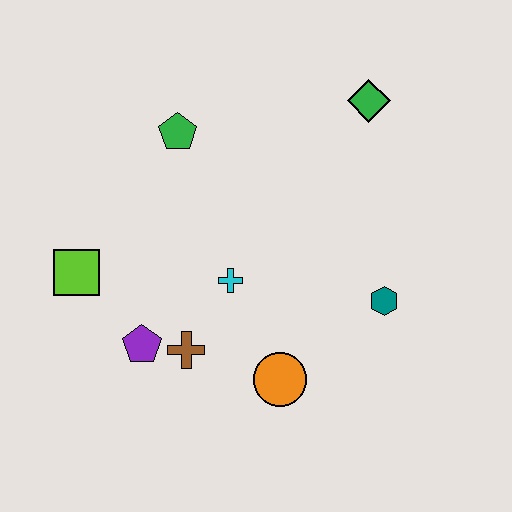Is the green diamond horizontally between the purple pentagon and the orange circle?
No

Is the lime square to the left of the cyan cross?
Yes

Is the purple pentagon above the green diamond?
No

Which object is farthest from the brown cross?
The green diamond is farthest from the brown cross.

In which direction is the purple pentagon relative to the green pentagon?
The purple pentagon is below the green pentagon.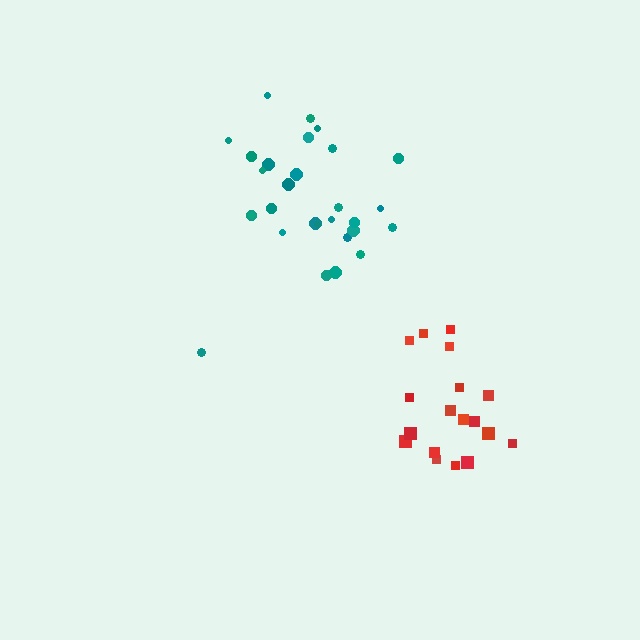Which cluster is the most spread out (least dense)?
Teal.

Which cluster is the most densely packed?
Red.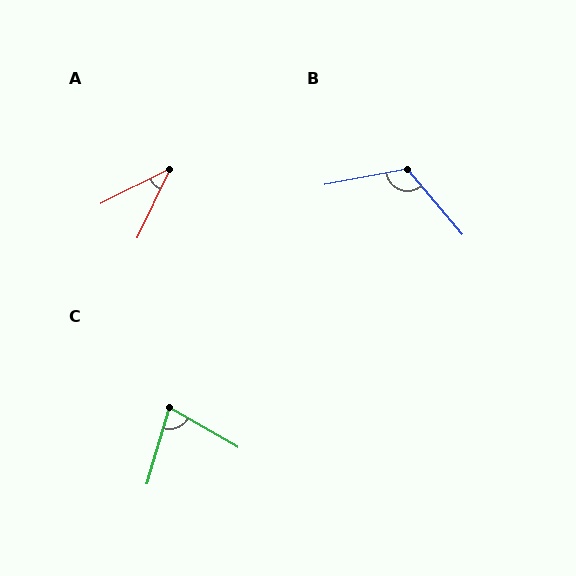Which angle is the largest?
B, at approximately 120 degrees.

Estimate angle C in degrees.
Approximately 76 degrees.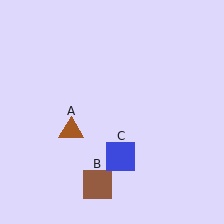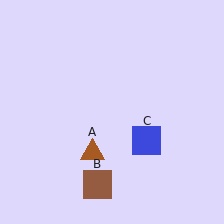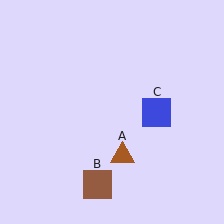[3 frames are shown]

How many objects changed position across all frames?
2 objects changed position: brown triangle (object A), blue square (object C).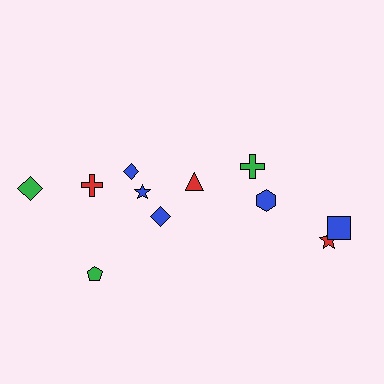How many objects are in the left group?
There are 7 objects.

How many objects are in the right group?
There are 4 objects.